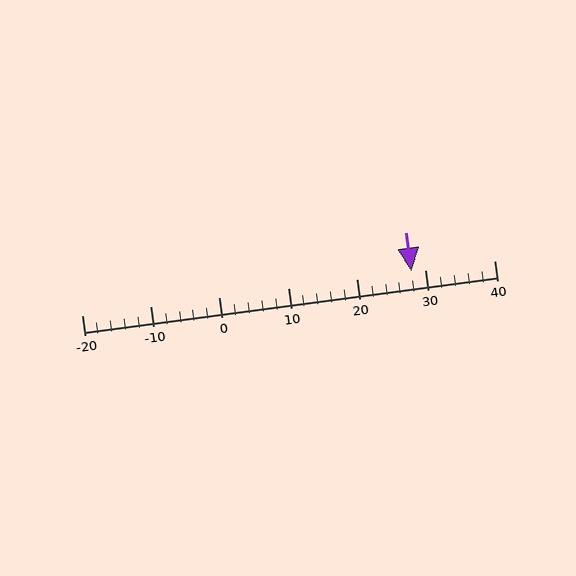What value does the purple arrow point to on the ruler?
The purple arrow points to approximately 28.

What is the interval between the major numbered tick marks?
The major tick marks are spaced 10 units apart.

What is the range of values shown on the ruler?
The ruler shows values from -20 to 40.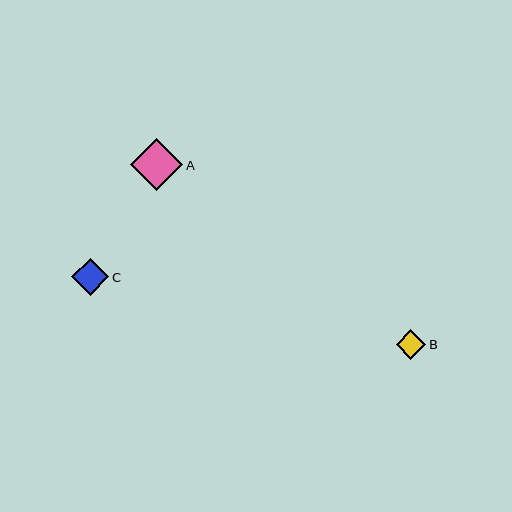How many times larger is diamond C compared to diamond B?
Diamond C is approximately 1.2 times the size of diamond B.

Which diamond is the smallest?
Diamond B is the smallest with a size of approximately 30 pixels.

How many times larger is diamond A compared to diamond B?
Diamond A is approximately 1.7 times the size of diamond B.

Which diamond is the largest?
Diamond A is the largest with a size of approximately 52 pixels.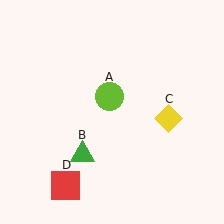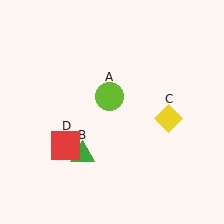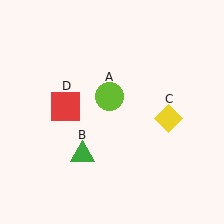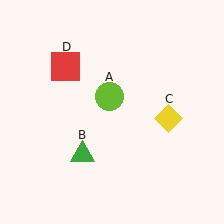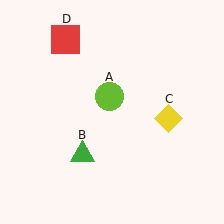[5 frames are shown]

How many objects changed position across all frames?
1 object changed position: red square (object D).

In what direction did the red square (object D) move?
The red square (object D) moved up.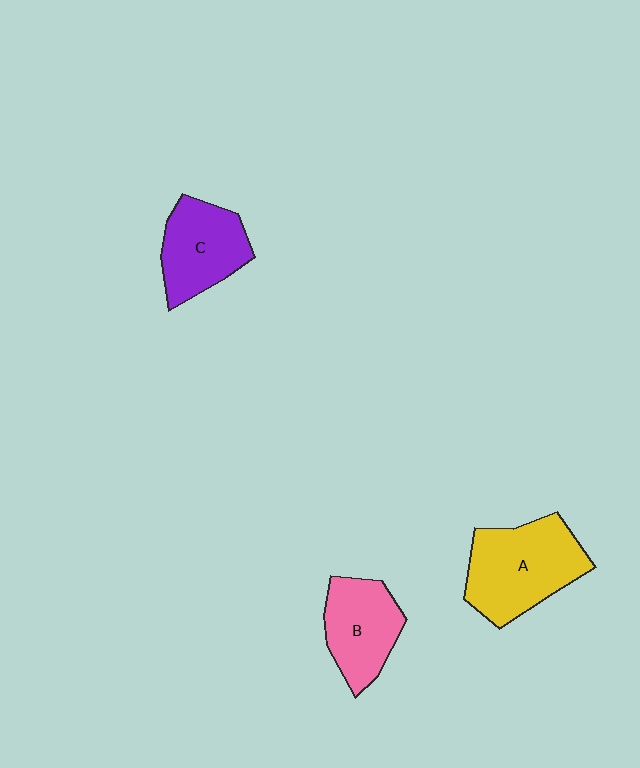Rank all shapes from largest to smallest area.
From largest to smallest: A (yellow), C (purple), B (pink).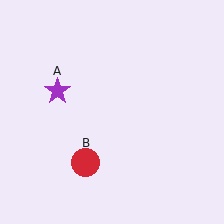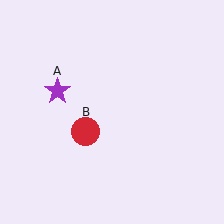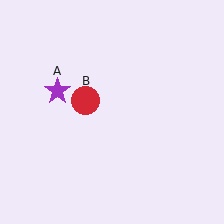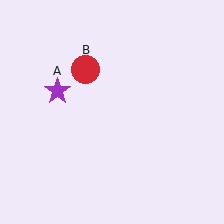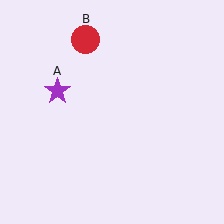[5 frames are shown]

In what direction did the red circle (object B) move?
The red circle (object B) moved up.